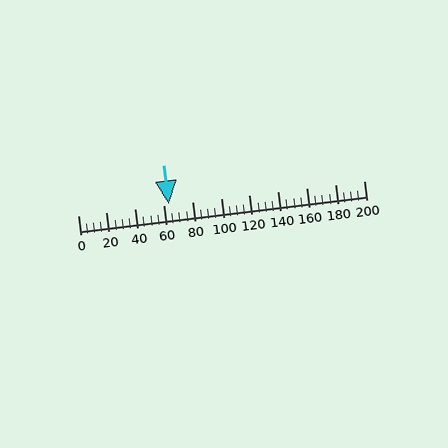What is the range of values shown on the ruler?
The ruler shows values from 0 to 200.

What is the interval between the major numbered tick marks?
The major tick marks are spaced 20 units apart.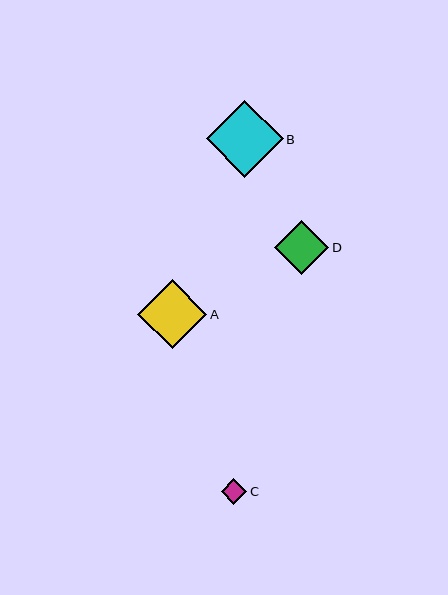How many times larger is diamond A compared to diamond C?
Diamond A is approximately 2.7 times the size of diamond C.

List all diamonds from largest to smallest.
From largest to smallest: B, A, D, C.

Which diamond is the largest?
Diamond B is the largest with a size of approximately 77 pixels.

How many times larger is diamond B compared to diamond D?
Diamond B is approximately 1.4 times the size of diamond D.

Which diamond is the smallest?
Diamond C is the smallest with a size of approximately 26 pixels.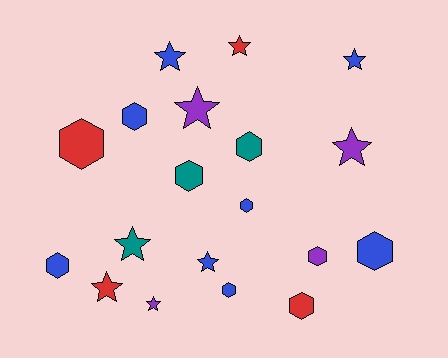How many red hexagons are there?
There are 2 red hexagons.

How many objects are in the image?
There are 19 objects.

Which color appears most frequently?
Blue, with 8 objects.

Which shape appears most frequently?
Hexagon, with 10 objects.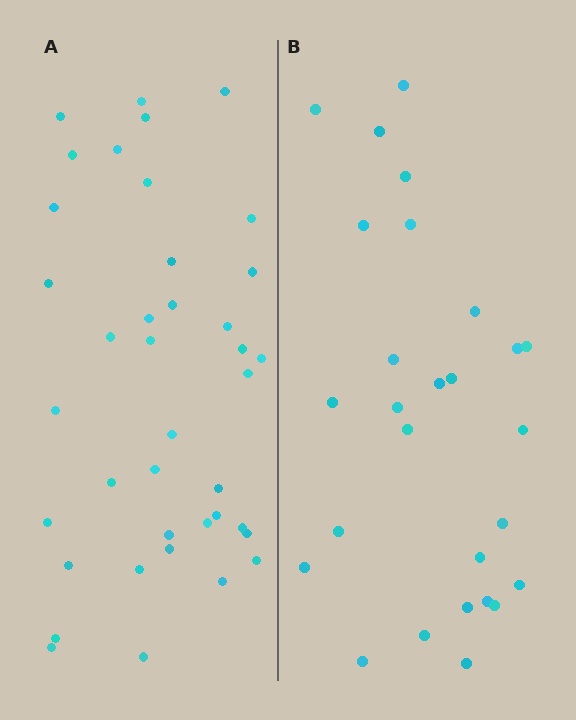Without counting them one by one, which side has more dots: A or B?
Region A (the left region) has more dots.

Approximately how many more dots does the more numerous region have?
Region A has roughly 12 or so more dots than region B.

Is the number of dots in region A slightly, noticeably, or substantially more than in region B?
Region A has noticeably more, but not dramatically so. The ratio is roughly 1.4 to 1.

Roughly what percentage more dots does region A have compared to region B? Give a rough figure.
About 45% more.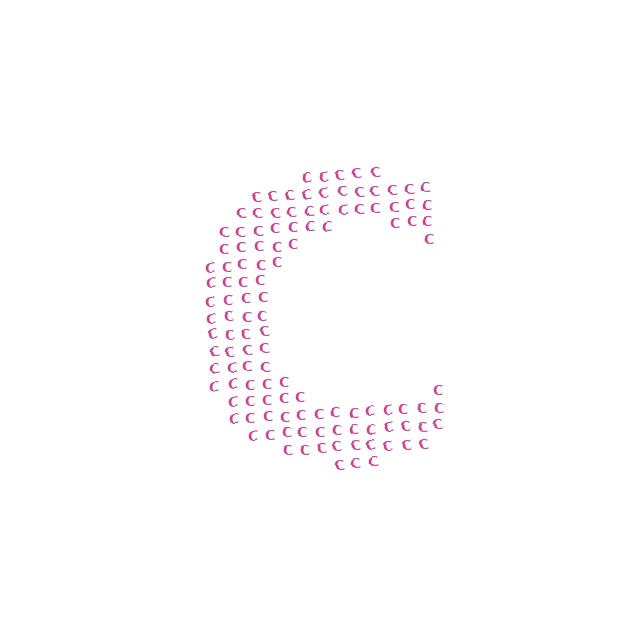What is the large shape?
The large shape is the letter C.